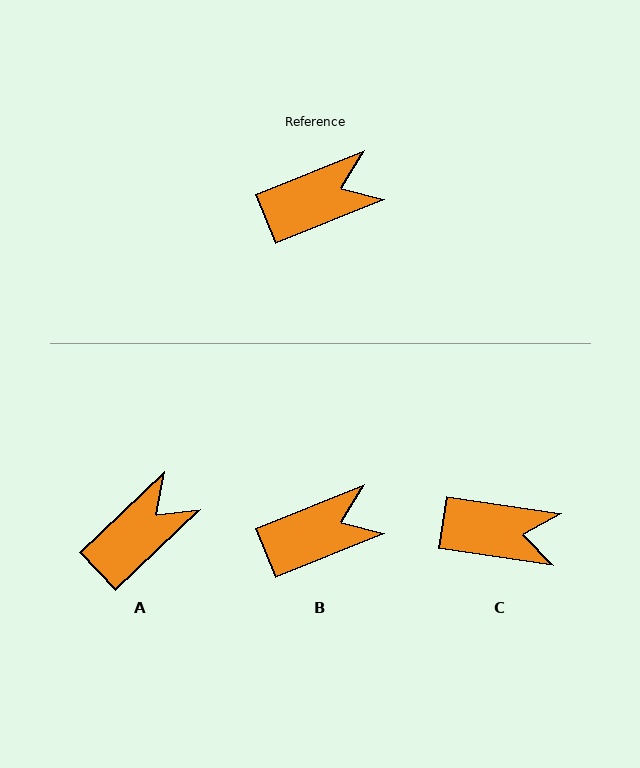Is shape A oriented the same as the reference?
No, it is off by about 22 degrees.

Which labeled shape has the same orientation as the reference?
B.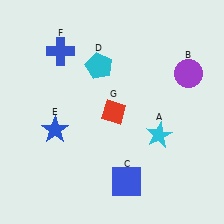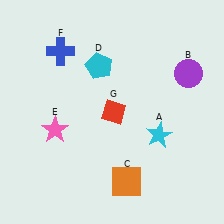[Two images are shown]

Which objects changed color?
C changed from blue to orange. E changed from blue to pink.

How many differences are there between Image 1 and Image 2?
There are 2 differences between the two images.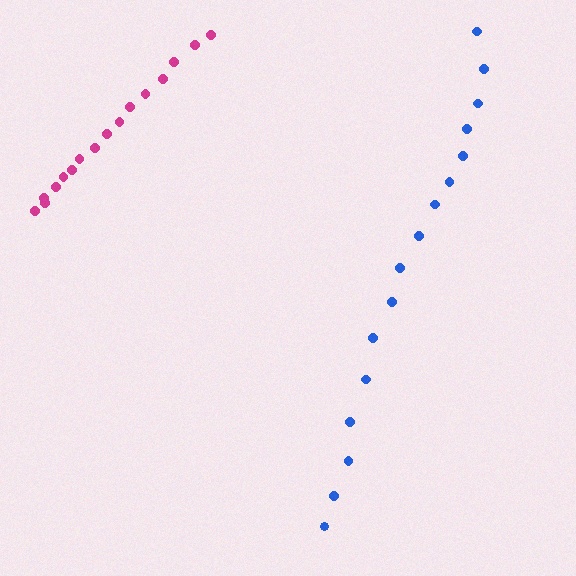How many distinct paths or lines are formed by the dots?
There are 2 distinct paths.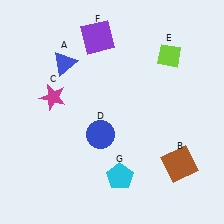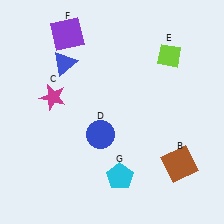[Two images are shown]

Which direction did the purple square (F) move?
The purple square (F) moved left.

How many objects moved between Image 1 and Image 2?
1 object moved between the two images.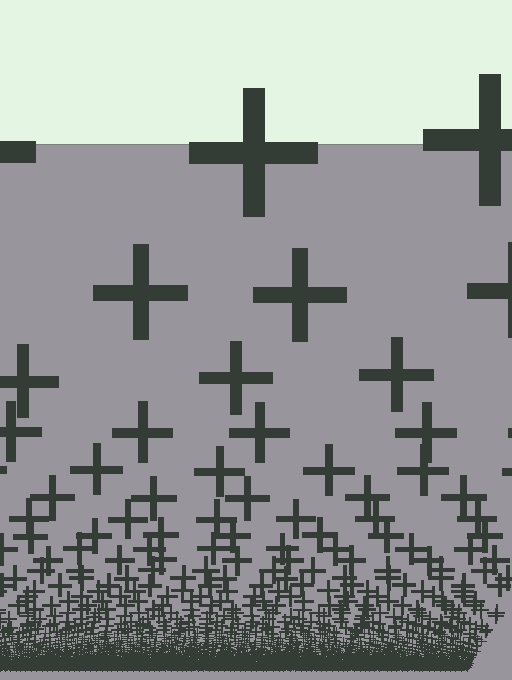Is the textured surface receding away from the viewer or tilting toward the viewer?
The surface appears to tilt toward the viewer. Texture elements get larger and sparser toward the top.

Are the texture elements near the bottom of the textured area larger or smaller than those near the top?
Smaller. The gradient is inverted — elements near the bottom are smaller and denser.